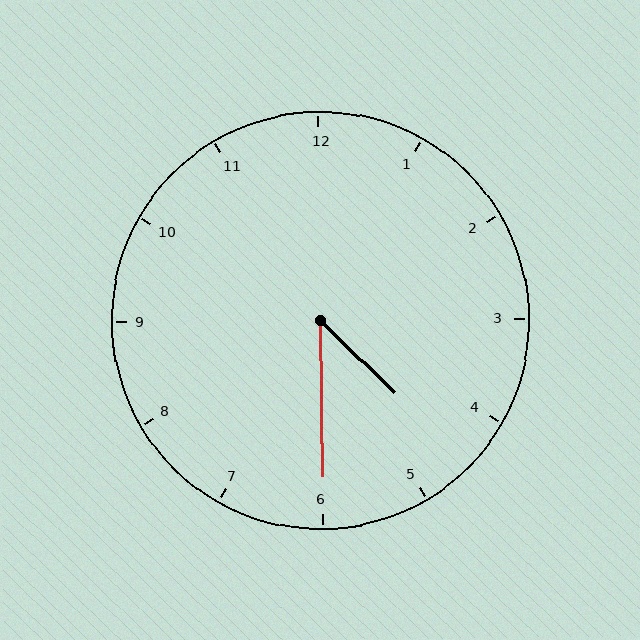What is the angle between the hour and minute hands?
Approximately 45 degrees.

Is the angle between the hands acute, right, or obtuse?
It is acute.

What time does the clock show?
4:30.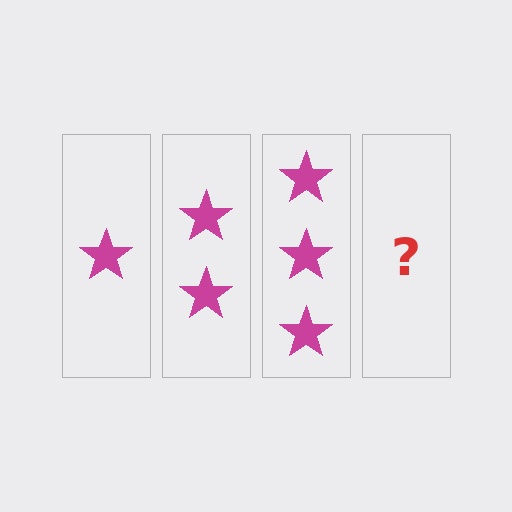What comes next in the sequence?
The next element should be 4 stars.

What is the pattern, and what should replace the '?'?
The pattern is that each step adds one more star. The '?' should be 4 stars.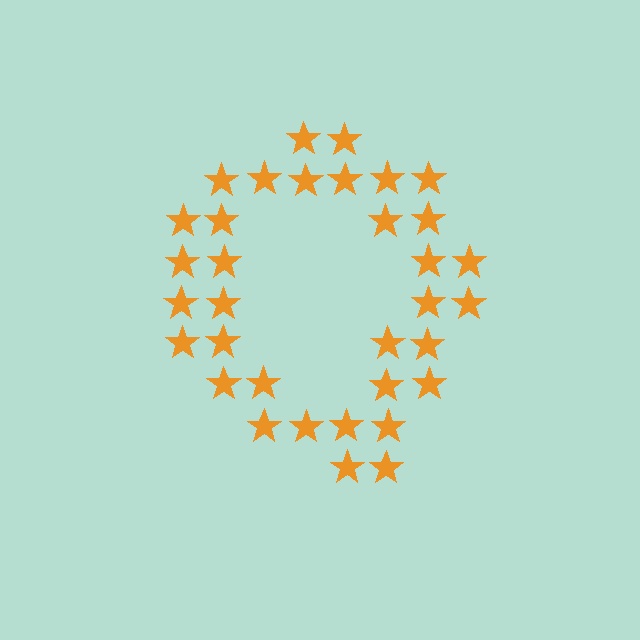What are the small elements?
The small elements are stars.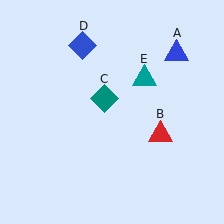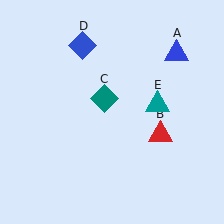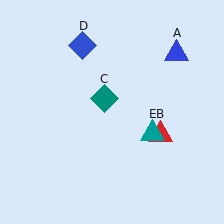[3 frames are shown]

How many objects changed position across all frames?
1 object changed position: teal triangle (object E).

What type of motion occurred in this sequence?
The teal triangle (object E) rotated clockwise around the center of the scene.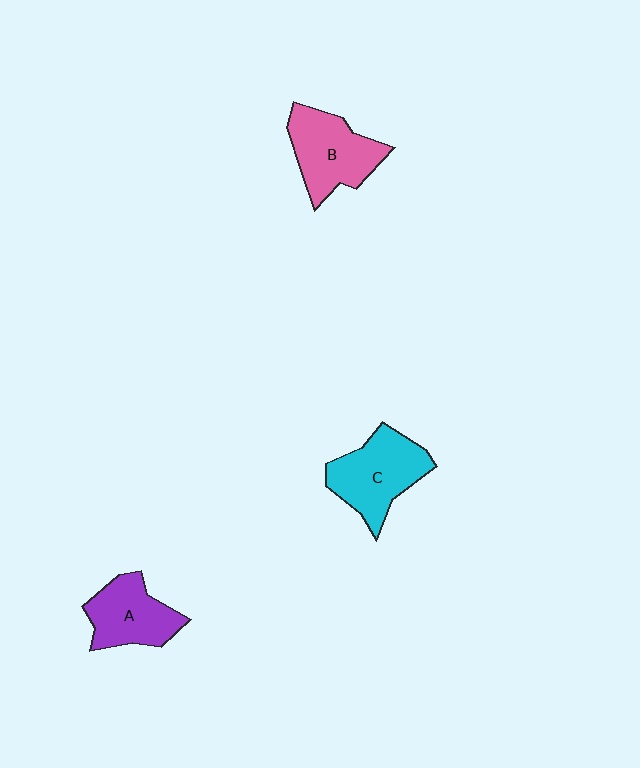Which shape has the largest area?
Shape C (cyan).